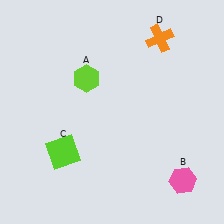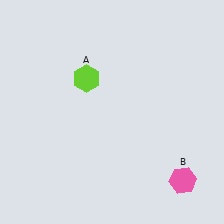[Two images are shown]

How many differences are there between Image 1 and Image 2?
There are 2 differences between the two images.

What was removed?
The lime square (C), the orange cross (D) were removed in Image 2.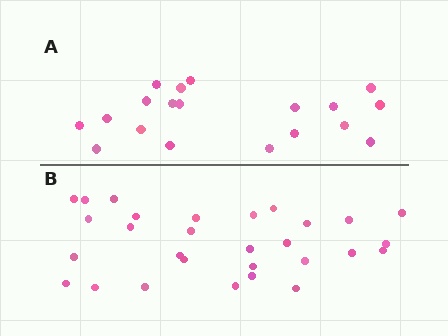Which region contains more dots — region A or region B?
Region B (the bottom region) has more dots.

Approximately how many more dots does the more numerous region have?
Region B has roughly 10 or so more dots than region A.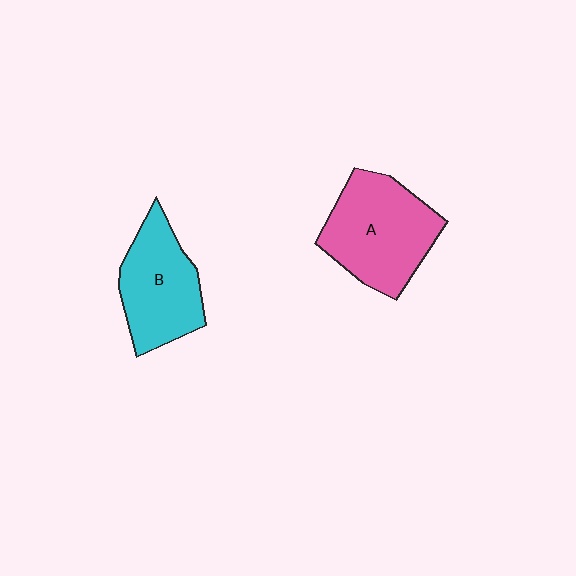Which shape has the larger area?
Shape A (pink).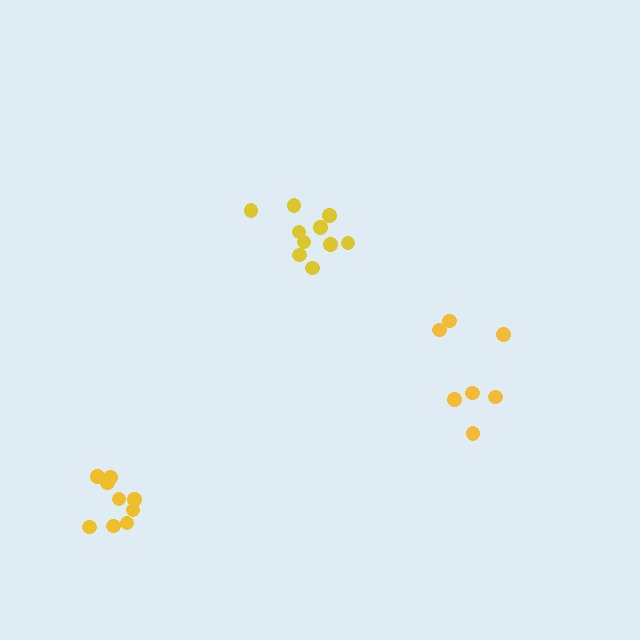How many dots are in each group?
Group 1: 7 dots, Group 2: 10 dots, Group 3: 9 dots (26 total).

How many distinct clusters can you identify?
There are 3 distinct clusters.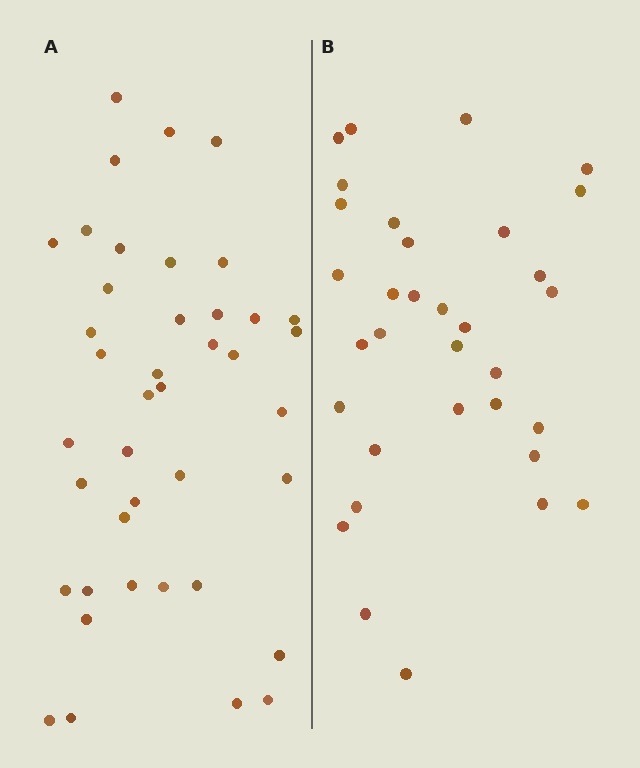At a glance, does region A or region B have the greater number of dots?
Region A (the left region) has more dots.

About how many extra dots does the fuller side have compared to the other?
Region A has roughly 8 or so more dots than region B.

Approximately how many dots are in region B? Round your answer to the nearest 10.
About 30 dots. (The exact count is 33, which rounds to 30.)